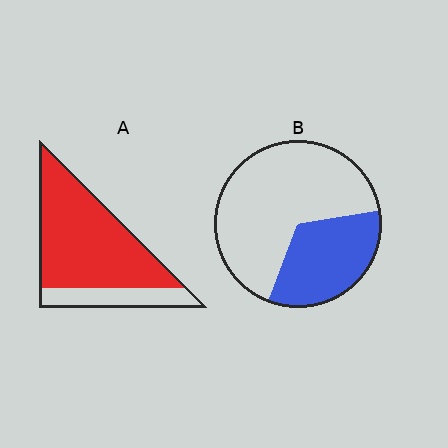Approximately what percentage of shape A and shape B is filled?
A is approximately 80% and B is approximately 35%.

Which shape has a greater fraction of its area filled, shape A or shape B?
Shape A.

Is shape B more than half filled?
No.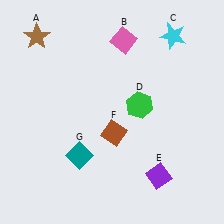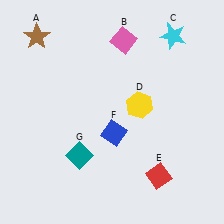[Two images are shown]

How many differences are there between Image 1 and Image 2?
There are 3 differences between the two images.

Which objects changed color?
D changed from green to yellow. E changed from purple to red. F changed from brown to blue.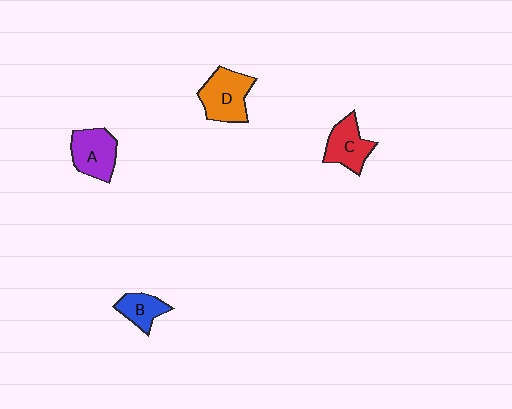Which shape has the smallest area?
Shape B (blue).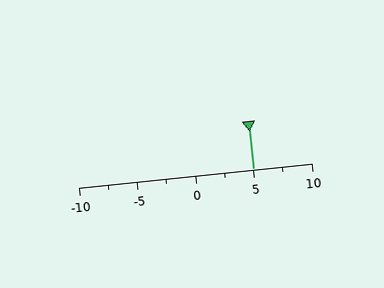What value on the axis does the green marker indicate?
The marker indicates approximately 5.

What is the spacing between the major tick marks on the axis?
The major ticks are spaced 5 apart.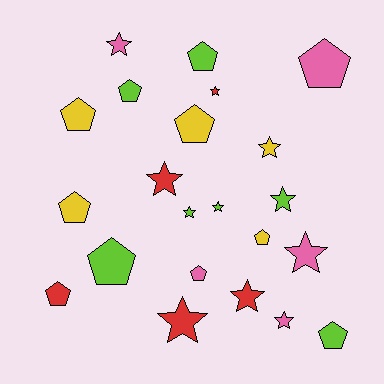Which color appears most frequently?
Lime, with 7 objects.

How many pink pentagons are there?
There are 2 pink pentagons.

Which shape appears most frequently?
Star, with 11 objects.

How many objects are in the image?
There are 22 objects.